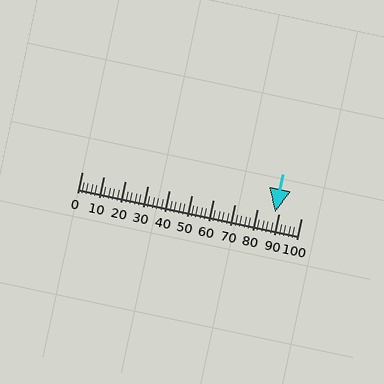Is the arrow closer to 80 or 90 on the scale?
The arrow is closer to 90.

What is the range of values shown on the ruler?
The ruler shows values from 0 to 100.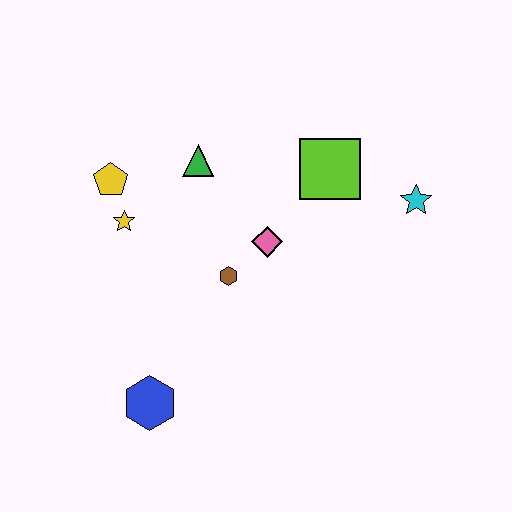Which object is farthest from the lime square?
The blue hexagon is farthest from the lime square.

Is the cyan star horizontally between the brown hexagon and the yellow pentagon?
No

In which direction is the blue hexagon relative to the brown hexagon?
The blue hexagon is below the brown hexagon.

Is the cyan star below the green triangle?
Yes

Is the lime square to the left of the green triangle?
No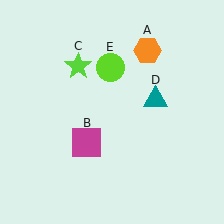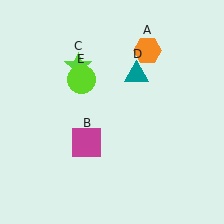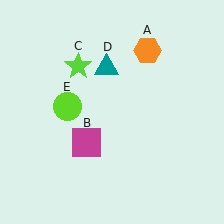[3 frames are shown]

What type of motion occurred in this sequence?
The teal triangle (object D), lime circle (object E) rotated counterclockwise around the center of the scene.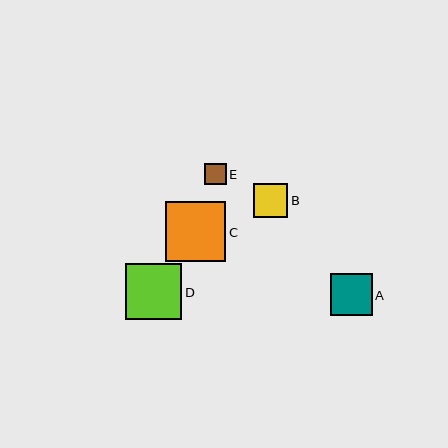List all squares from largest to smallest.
From largest to smallest: C, D, A, B, E.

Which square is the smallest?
Square E is the smallest with a size of approximately 21 pixels.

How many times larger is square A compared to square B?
Square A is approximately 1.2 times the size of square B.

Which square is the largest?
Square C is the largest with a size of approximately 60 pixels.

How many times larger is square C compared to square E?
Square C is approximately 2.8 times the size of square E.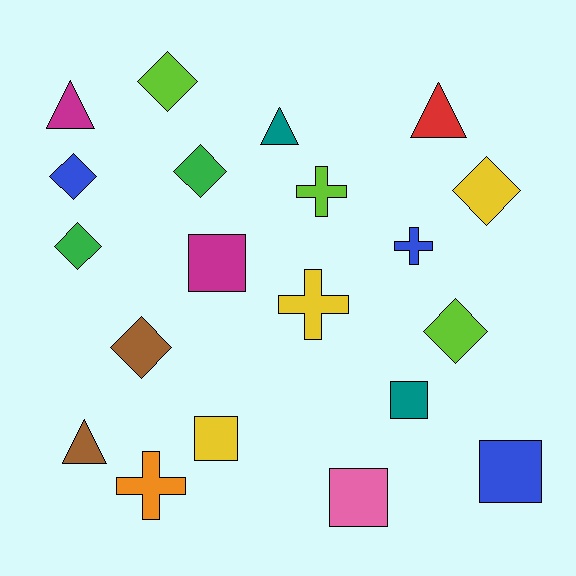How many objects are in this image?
There are 20 objects.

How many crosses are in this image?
There are 4 crosses.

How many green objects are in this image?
There are 2 green objects.